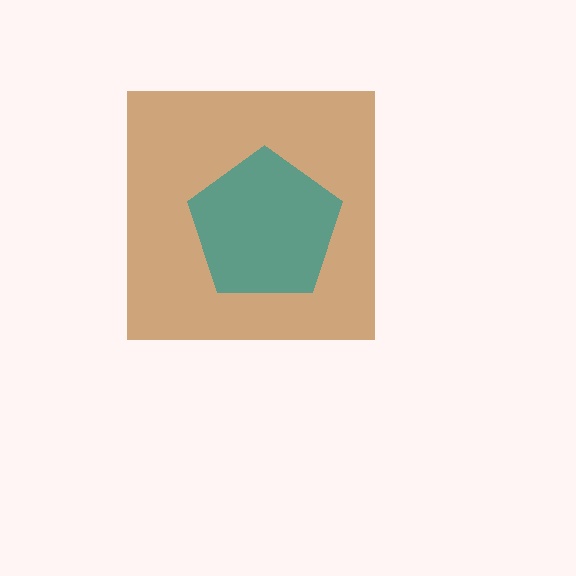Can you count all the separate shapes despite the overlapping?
Yes, there are 2 separate shapes.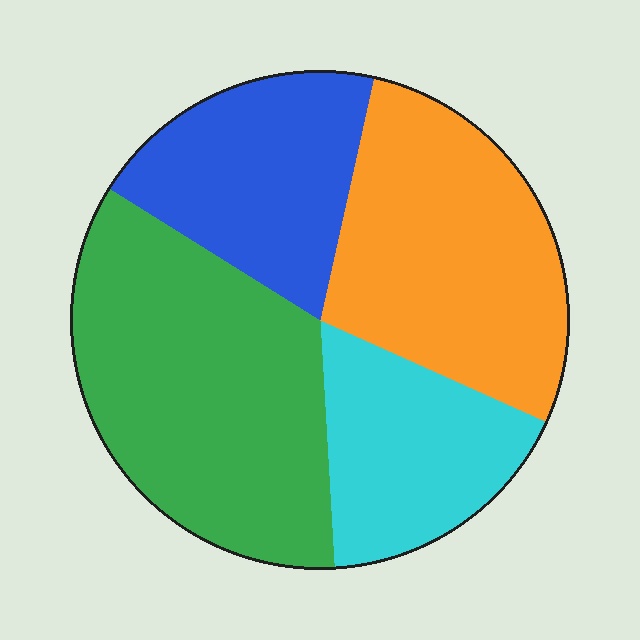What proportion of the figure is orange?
Orange covers about 30% of the figure.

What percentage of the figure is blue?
Blue covers roughly 20% of the figure.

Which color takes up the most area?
Green, at roughly 35%.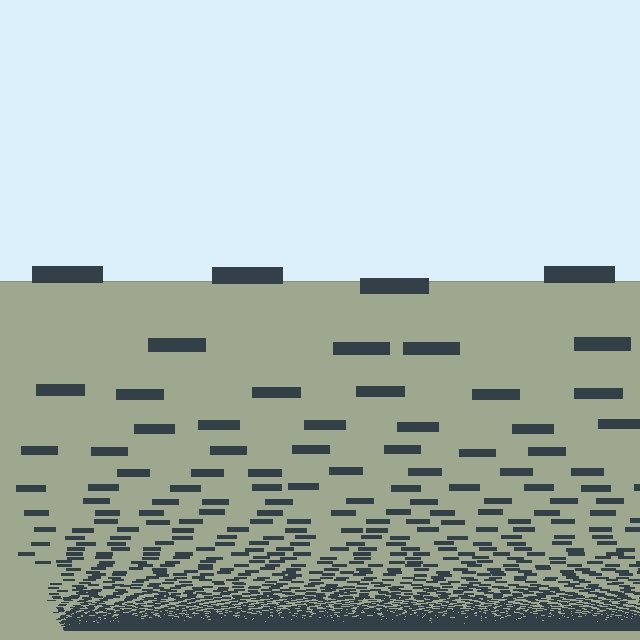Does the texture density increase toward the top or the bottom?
Density increases toward the bottom.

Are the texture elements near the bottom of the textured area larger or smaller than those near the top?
Smaller. The gradient is inverted — elements near the bottom are smaller and denser.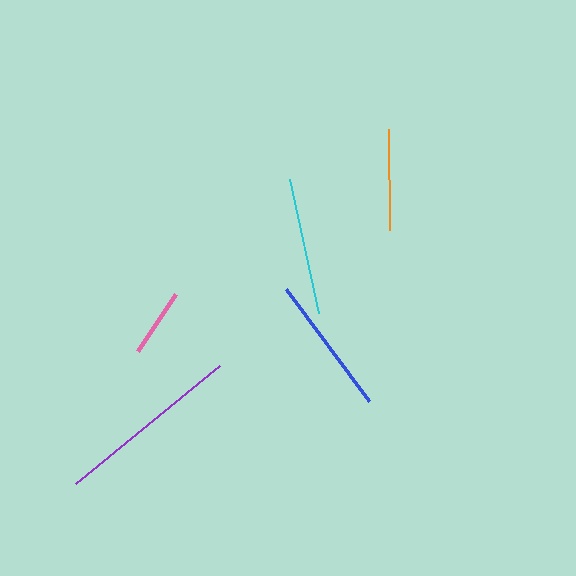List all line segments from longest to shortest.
From longest to shortest: purple, blue, cyan, orange, pink.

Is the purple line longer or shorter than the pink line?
The purple line is longer than the pink line.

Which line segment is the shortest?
The pink line is the shortest at approximately 69 pixels.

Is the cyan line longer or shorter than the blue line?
The blue line is longer than the cyan line.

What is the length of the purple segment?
The purple segment is approximately 186 pixels long.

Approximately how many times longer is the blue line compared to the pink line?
The blue line is approximately 2.0 times the length of the pink line.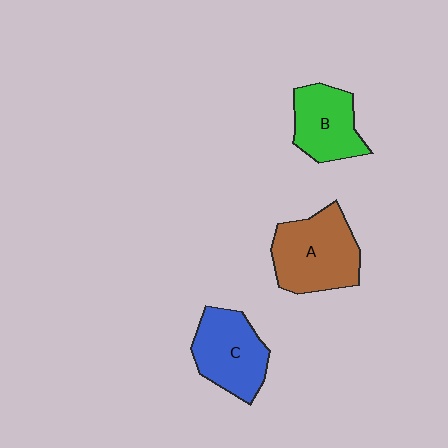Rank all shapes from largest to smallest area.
From largest to smallest: A (brown), C (blue), B (green).